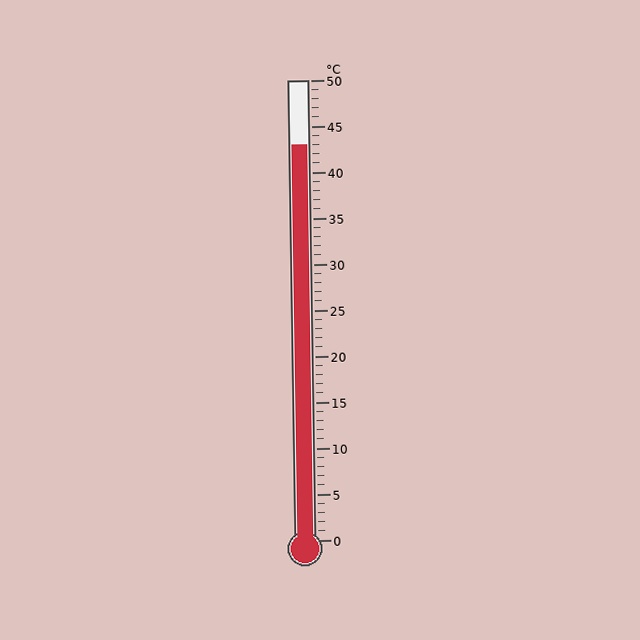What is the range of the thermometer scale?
The thermometer scale ranges from 0°C to 50°C.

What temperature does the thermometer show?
The thermometer shows approximately 43°C.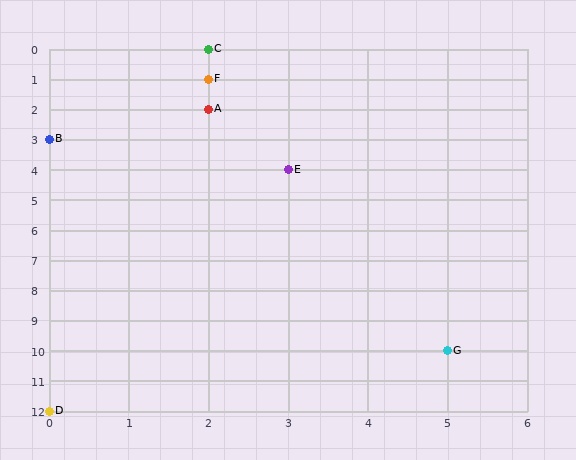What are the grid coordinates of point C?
Point C is at grid coordinates (2, 0).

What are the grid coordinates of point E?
Point E is at grid coordinates (3, 4).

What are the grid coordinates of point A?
Point A is at grid coordinates (2, 2).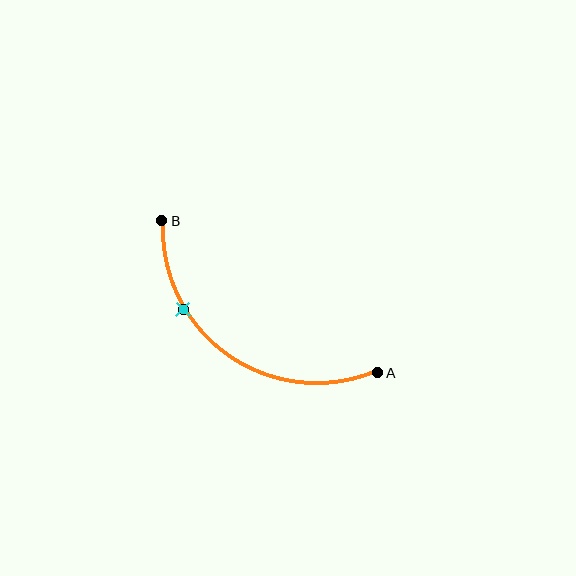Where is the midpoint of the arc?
The arc midpoint is the point on the curve farthest from the straight line joining A and B. It sits below and to the left of that line.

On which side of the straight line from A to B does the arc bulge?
The arc bulges below and to the left of the straight line connecting A and B.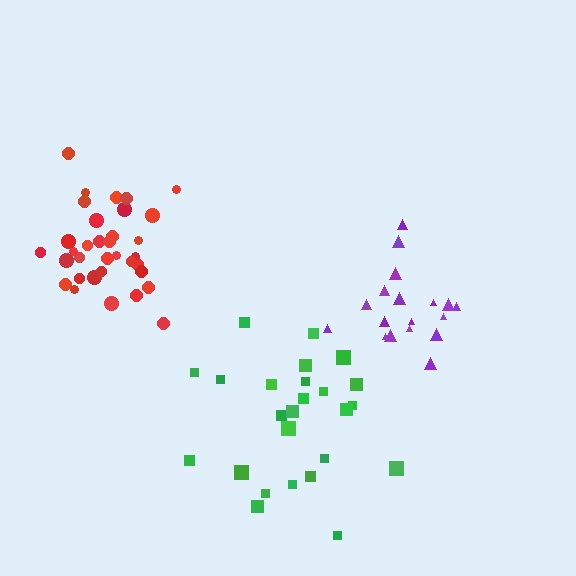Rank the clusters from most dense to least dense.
red, purple, green.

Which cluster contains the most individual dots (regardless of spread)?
Red (35).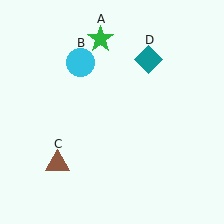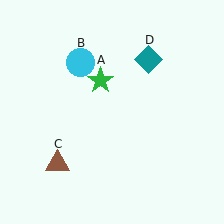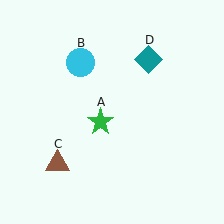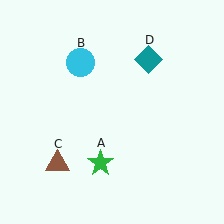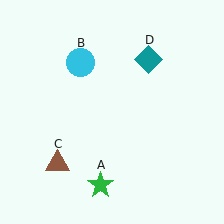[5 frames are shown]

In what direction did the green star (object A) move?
The green star (object A) moved down.